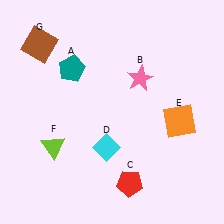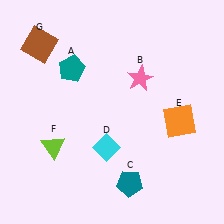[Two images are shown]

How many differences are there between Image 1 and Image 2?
There is 1 difference between the two images.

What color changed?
The pentagon (C) changed from red in Image 1 to teal in Image 2.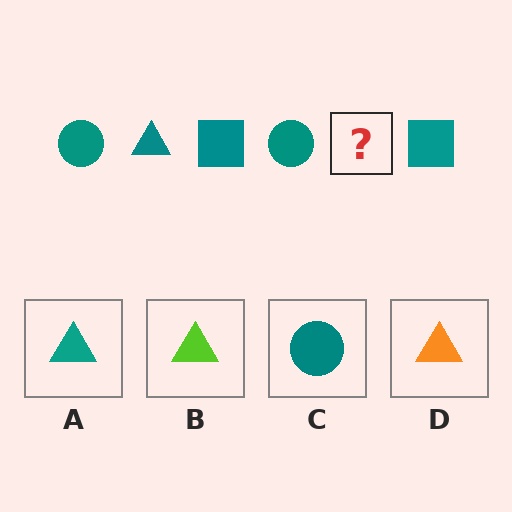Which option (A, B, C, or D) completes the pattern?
A.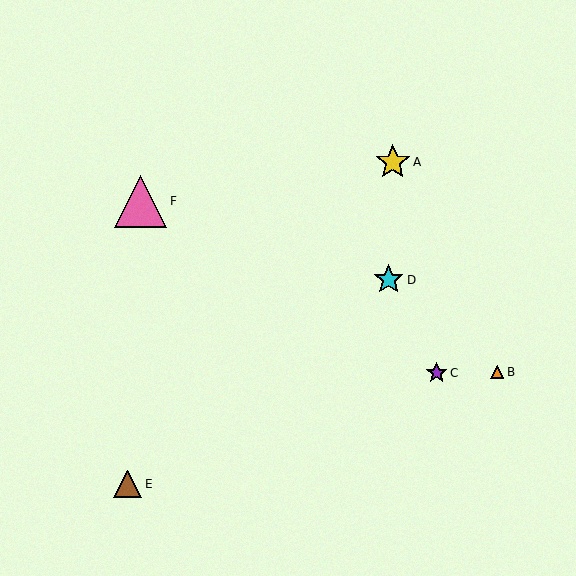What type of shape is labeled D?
Shape D is a cyan star.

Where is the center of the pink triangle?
The center of the pink triangle is at (141, 201).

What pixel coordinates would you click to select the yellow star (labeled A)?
Click at (393, 162) to select the yellow star A.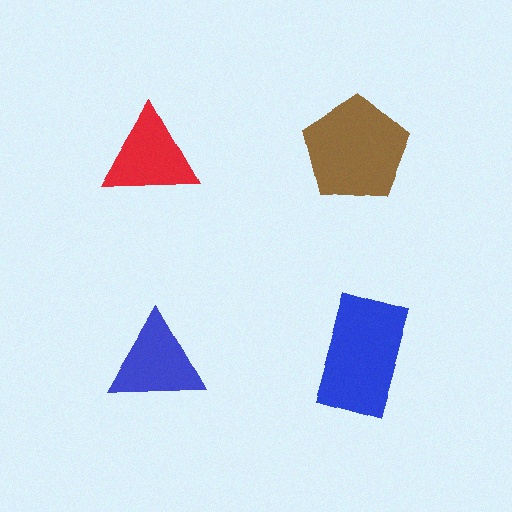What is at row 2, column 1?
A blue triangle.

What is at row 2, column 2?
A blue rectangle.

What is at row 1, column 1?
A red triangle.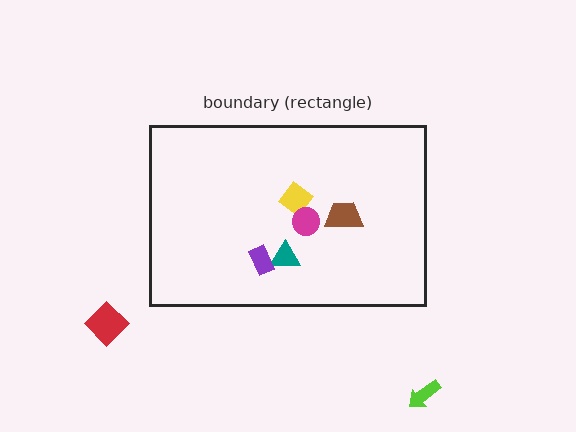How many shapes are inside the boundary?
5 inside, 2 outside.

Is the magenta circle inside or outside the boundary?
Inside.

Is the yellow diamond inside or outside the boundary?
Inside.